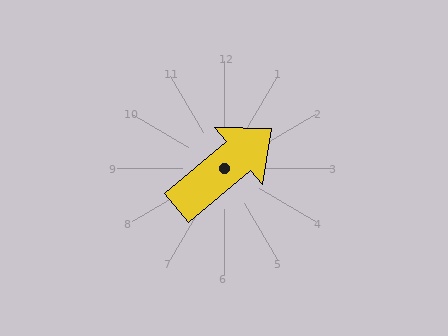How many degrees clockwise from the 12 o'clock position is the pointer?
Approximately 50 degrees.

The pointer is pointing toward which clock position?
Roughly 2 o'clock.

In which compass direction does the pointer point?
Northeast.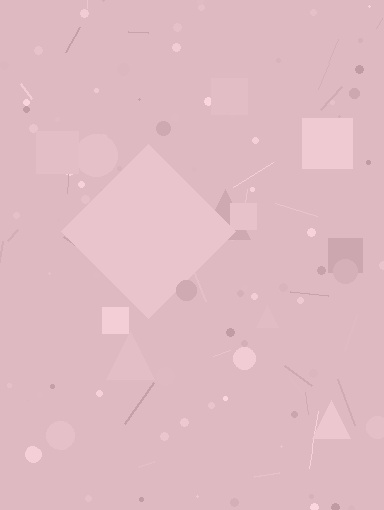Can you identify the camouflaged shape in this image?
The camouflaged shape is a diamond.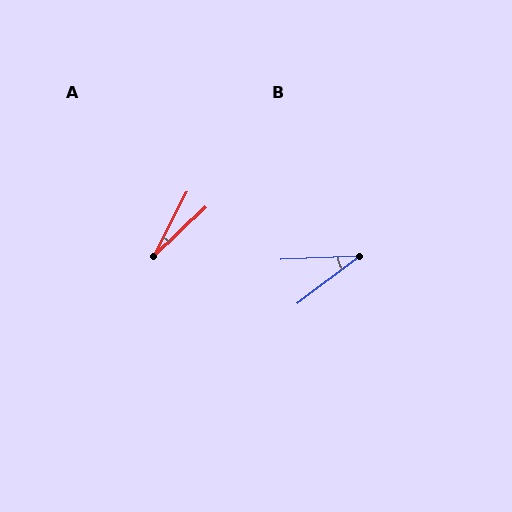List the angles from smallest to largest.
A (19°), B (35°).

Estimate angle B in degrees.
Approximately 35 degrees.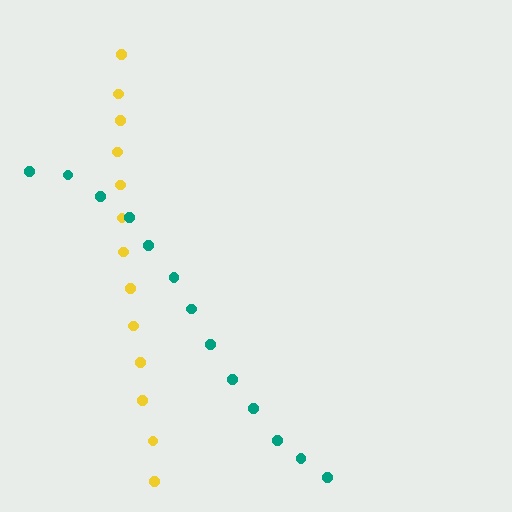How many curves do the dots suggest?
There are 2 distinct paths.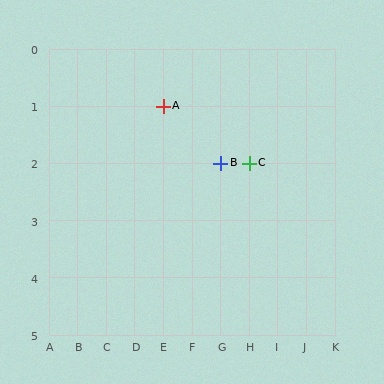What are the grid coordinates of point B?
Point B is at grid coordinates (G, 2).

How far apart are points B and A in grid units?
Points B and A are 2 columns and 1 row apart (about 2.2 grid units diagonally).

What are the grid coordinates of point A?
Point A is at grid coordinates (E, 1).